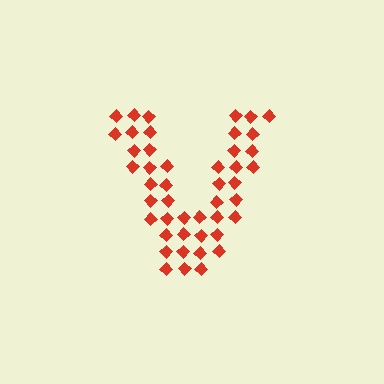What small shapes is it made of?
It is made of small diamonds.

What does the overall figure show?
The overall figure shows the letter V.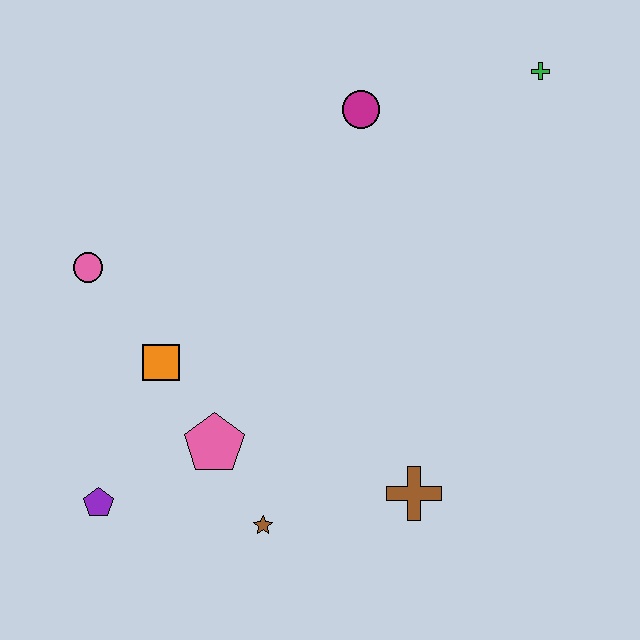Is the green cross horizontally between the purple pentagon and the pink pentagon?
No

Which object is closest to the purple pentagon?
The pink pentagon is closest to the purple pentagon.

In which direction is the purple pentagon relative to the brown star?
The purple pentagon is to the left of the brown star.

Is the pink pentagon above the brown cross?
Yes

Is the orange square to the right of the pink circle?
Yes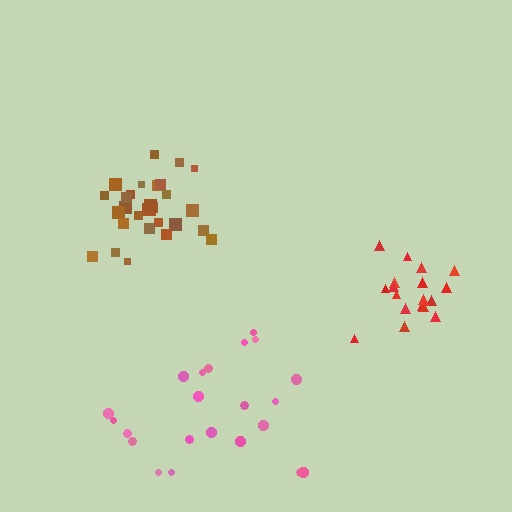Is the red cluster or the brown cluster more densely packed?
Brown.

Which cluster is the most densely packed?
Brown.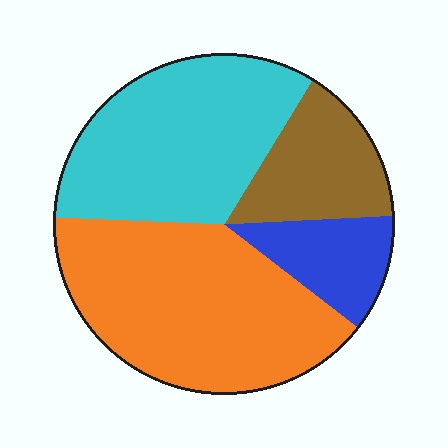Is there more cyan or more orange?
Orange.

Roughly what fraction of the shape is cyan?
Cyan takes up about one third (1/3) of the shape.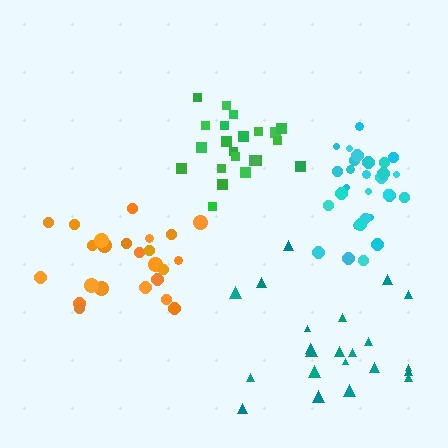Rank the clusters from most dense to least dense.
cyan, green, orange, teal.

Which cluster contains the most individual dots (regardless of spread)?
Cyan (29).